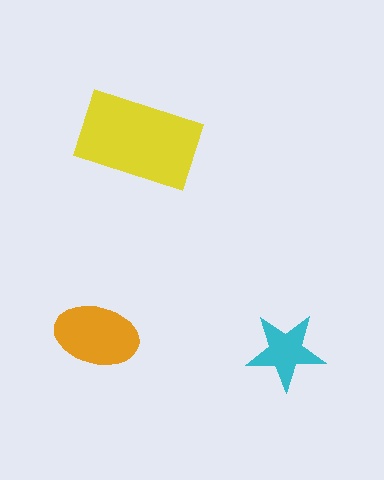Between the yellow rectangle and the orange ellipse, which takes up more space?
The yellow rectangle.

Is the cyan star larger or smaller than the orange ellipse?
Smaller.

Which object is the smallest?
The cyan star.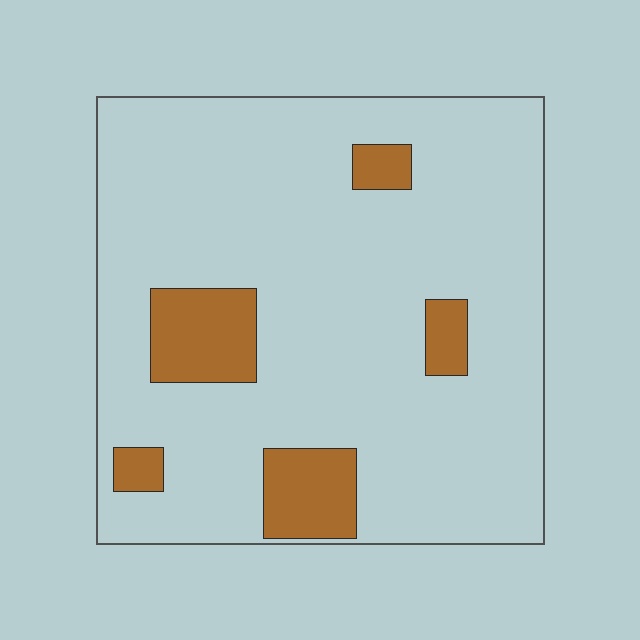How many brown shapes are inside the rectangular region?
5.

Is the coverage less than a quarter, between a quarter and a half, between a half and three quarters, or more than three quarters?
Less than a quarter.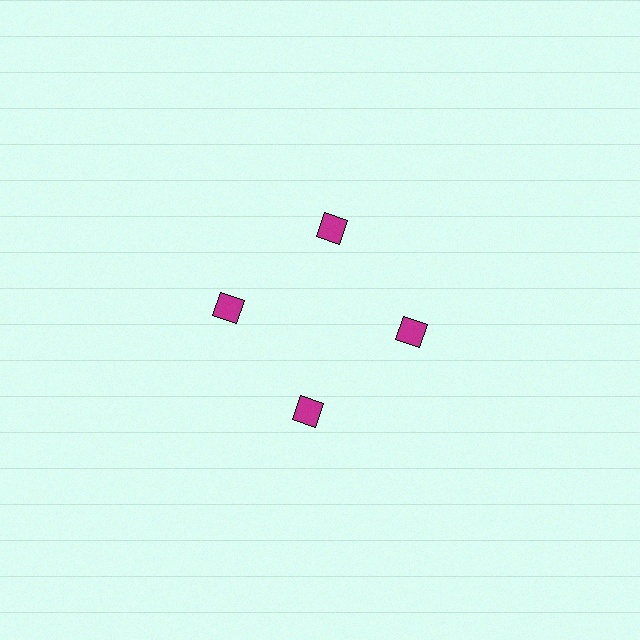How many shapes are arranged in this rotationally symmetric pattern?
There are 4 shapes, arranged in 4 groups of 1.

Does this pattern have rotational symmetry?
Yes, this pattern has 4-fold rotational symmetry. It looks the same after rotating 90 degrees around the center.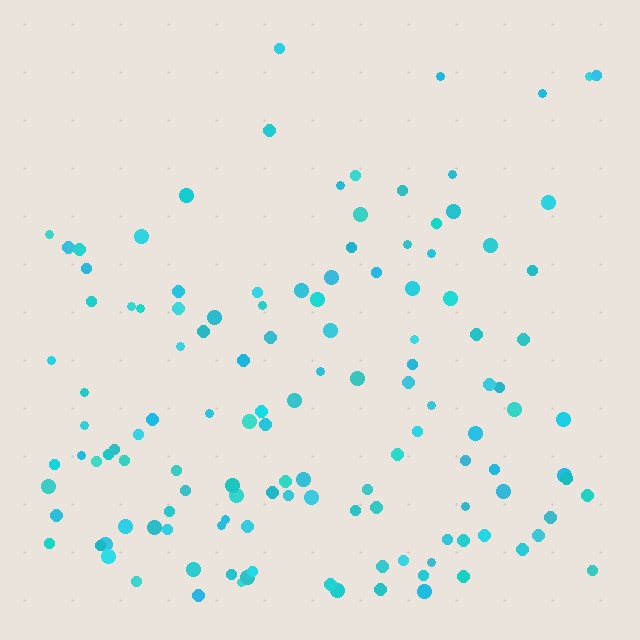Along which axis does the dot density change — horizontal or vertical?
Vertical.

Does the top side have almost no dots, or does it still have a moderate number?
Still a moderate number, just noticeably fewer than the bottom.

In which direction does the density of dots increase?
From top to bottom, with the bottom side densest.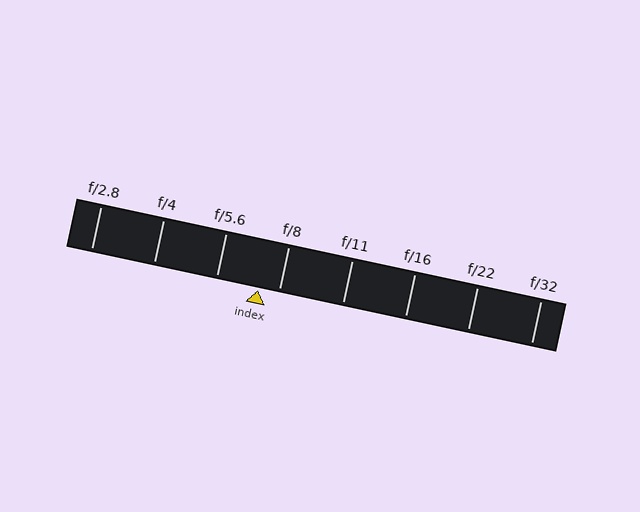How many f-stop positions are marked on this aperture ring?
There are 8 f-stop positions marked.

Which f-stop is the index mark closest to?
The index mark is closest to f/8.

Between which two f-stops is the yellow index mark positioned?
The index mark is between f/5.6 and f/8.